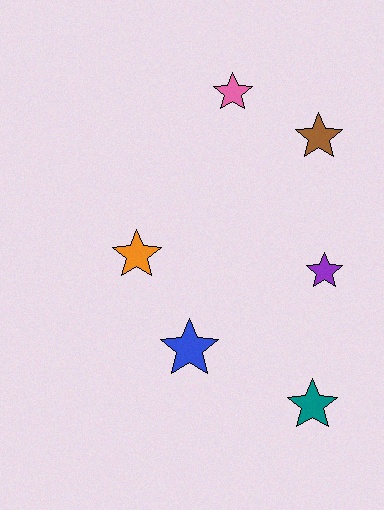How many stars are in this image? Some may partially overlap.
There are 6 stars.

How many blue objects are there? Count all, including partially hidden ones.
There is 1 blue object.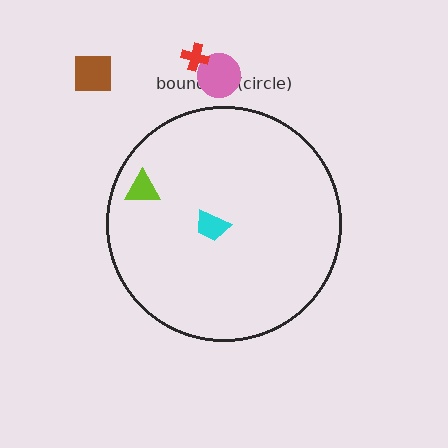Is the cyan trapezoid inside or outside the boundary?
Inside.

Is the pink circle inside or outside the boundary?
Outside.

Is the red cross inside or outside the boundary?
Outside.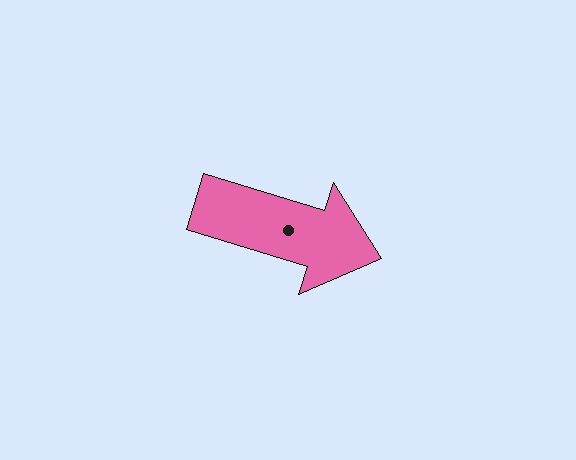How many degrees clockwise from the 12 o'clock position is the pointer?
Approximately 107 degrees.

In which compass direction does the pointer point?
East.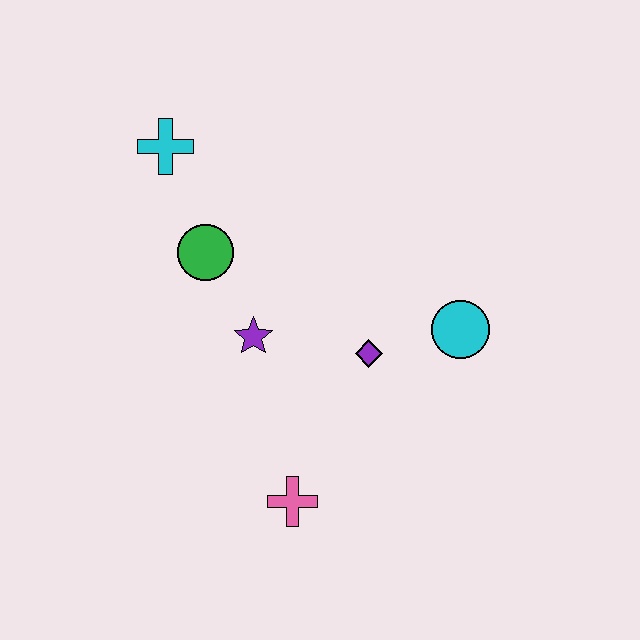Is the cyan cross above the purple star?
Yes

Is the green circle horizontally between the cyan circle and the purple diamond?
No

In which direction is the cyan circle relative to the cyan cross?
The cyan circle is to the right of the cyan cross.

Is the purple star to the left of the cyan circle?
Yes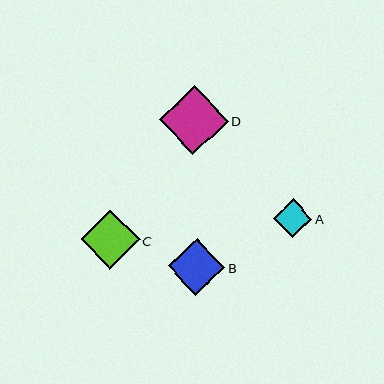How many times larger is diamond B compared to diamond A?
Diamond B is approximately 1.5 times the size of diamond A.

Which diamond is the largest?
Diamond D is the largest with a size of approximately 69 pixels.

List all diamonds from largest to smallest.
From largest to smallest: D, C, B, A.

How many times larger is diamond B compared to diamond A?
Diamond B is approximately 1.5 times the size of diamond A.